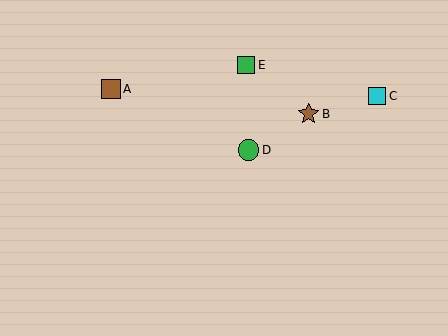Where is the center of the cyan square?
The center of the cyan square is at (377, 96).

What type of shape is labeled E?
Shape E is a green square.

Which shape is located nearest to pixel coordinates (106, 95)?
The brown square (labeled A) at (111, 89) is nearest to that location.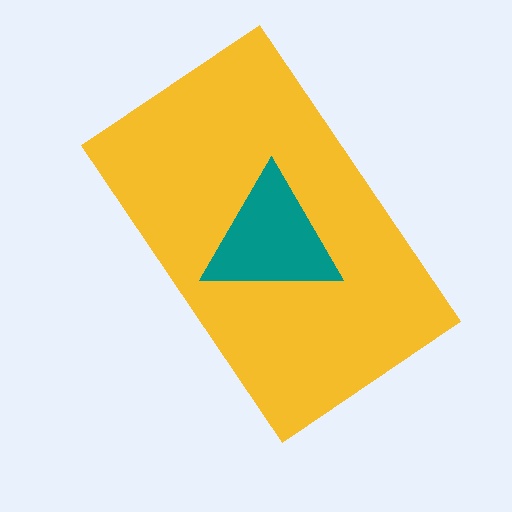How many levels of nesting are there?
2.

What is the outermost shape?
The yellow rectangle.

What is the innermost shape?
The teal triangle.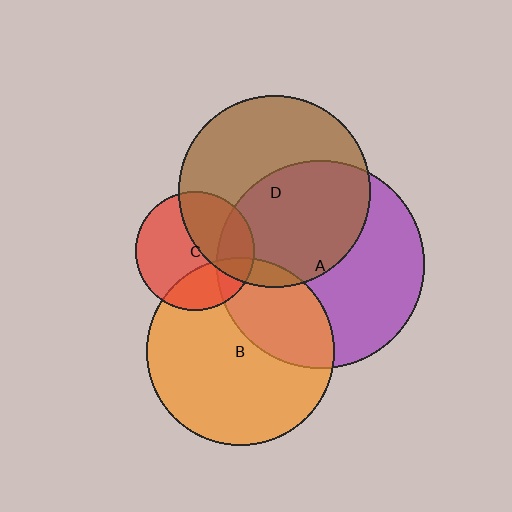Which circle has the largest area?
Circle A (purple).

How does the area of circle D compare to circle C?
Approximately 2.6 times.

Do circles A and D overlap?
Yes.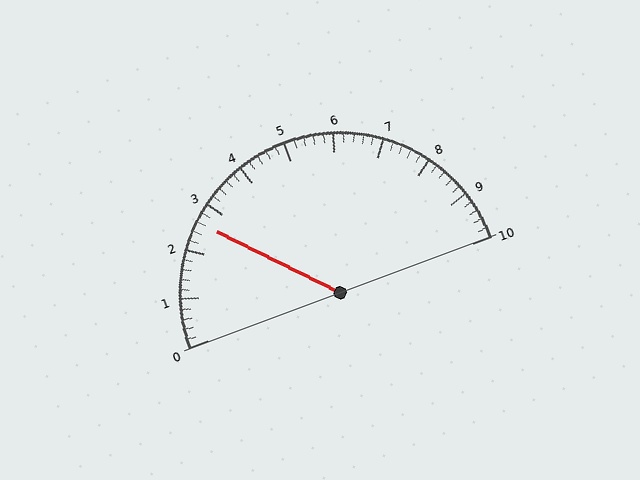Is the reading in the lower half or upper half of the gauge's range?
The reading is in the lower half of the range (0 to 10).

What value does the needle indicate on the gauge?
The needle indicates approximately 2.6.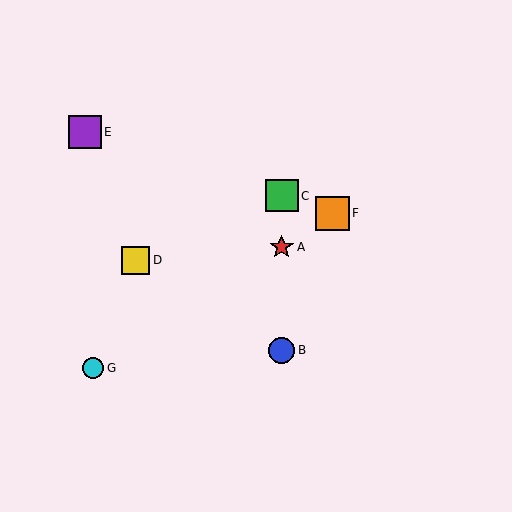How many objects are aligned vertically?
3 objects (A, B, C) are aligned vertically.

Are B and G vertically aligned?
No, B is at x≈282 and G is at x≈93.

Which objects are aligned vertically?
Objects A, B, C are aligned vertically.